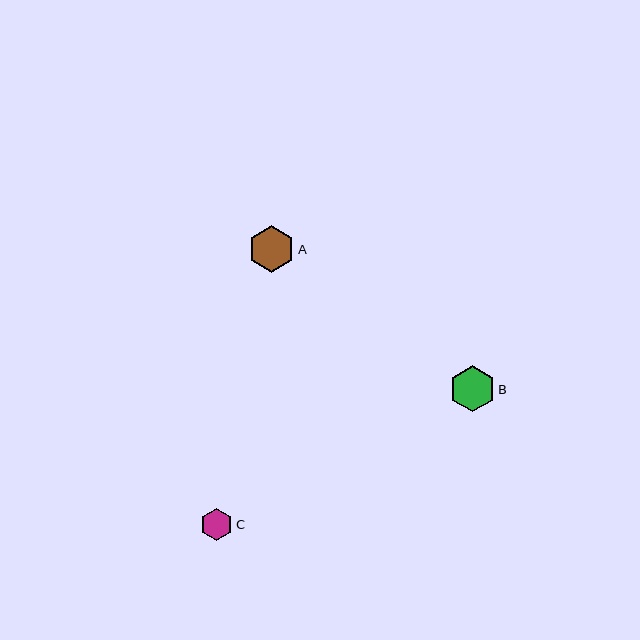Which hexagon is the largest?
Hexagon A is the largest with a size of approximately 46 pixels.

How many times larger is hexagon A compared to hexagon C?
Hexagon A is approximately 1.4 times the size of hexagon C.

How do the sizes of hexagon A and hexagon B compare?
Hexagon A and hexagon B are approximately the same size.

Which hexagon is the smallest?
Hexagon C is the smallest with a size of approximately 32 pixels.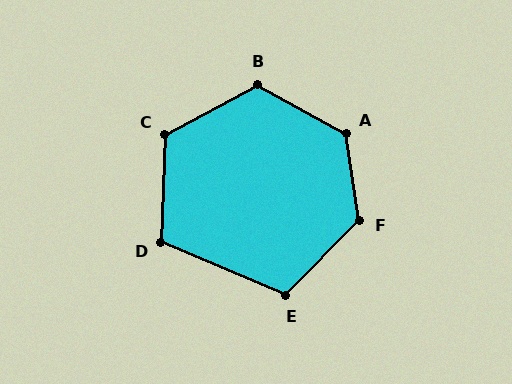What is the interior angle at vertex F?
Approximately 126 degrees (obtuse).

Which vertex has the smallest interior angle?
D, at approximately 111 degrees.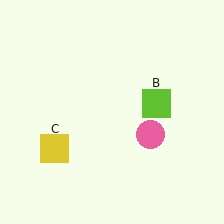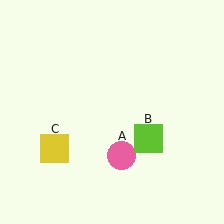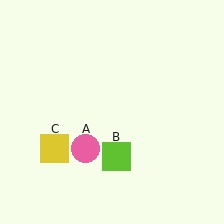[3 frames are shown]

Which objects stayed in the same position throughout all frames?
Yellow square (object C) remained stationary.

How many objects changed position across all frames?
2 objects changed position: pink circle (object A), lime square (object B).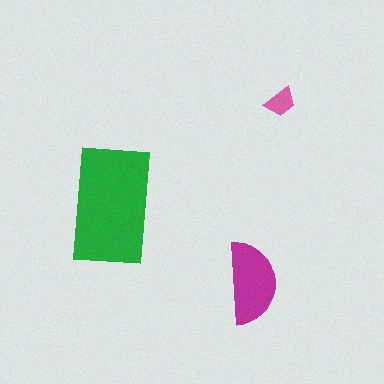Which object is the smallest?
The pink trapezoid.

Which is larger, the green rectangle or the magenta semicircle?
The green rectangle.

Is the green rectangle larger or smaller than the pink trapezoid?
Larger.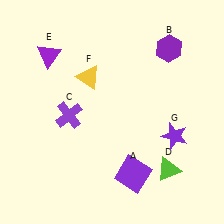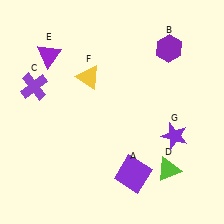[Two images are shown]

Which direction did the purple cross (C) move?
The purple cross (C) moved left.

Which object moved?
The purple cross (C) moved left.